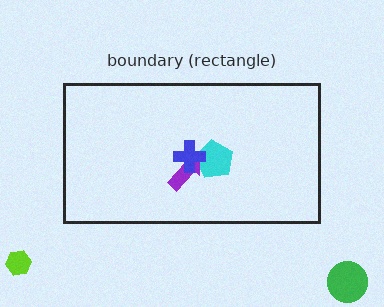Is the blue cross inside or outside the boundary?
Inside.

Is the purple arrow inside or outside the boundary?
Inside.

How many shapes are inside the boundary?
3 inside, 2 outside.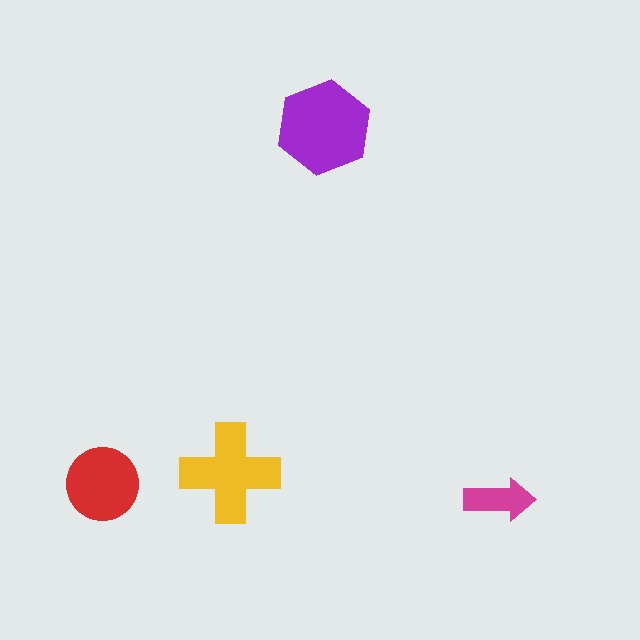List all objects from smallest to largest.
The magenta arrow, the red circle, the yellow cross, the purple hexagon.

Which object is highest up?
The purple hexagon is topmost.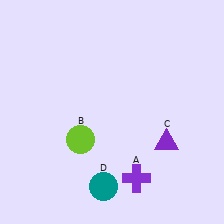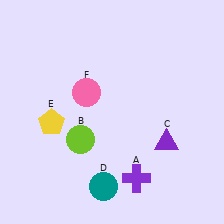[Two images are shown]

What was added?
A yellow pentagon (E), a pink circle (F) were added in Image 2.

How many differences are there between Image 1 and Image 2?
There are 2 differences between the two images.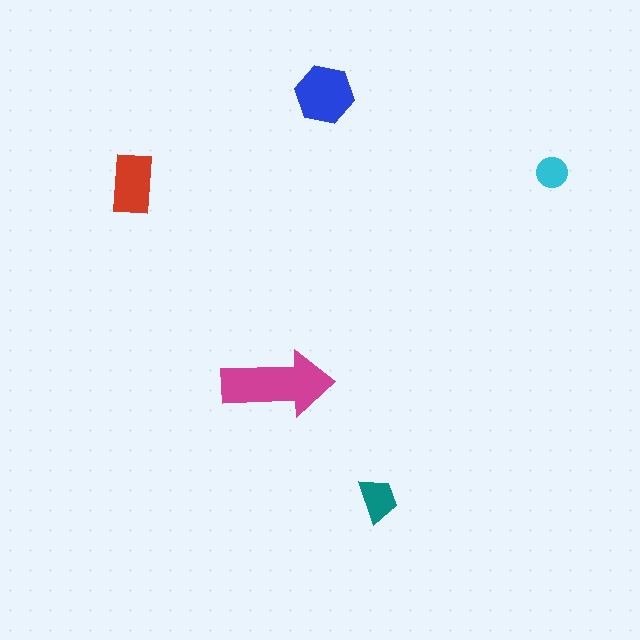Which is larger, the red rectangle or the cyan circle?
The red rectangle.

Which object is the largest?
The magenta arrow.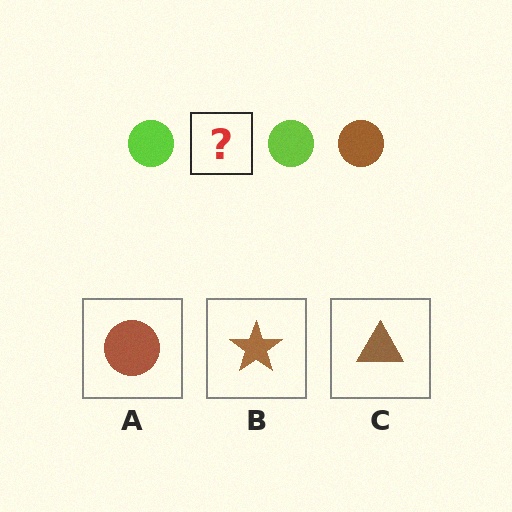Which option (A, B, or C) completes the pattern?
A.